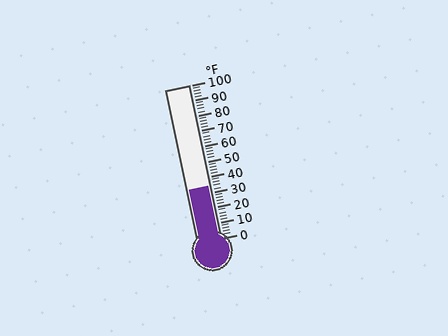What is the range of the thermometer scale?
The thermometer scale ranges from 0°F to 100°F.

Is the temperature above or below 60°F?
The temperature is below 60°F.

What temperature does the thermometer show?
The thermometer shows approximately 34°F.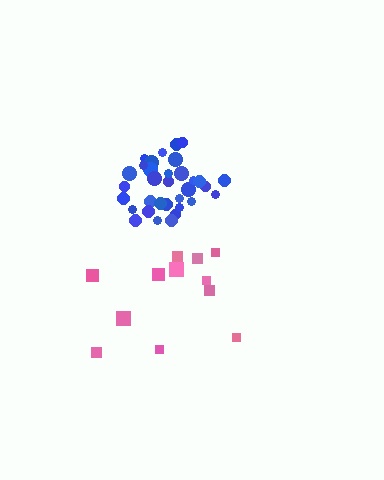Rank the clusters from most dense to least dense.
blue, pink.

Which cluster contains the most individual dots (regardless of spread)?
Blue (33).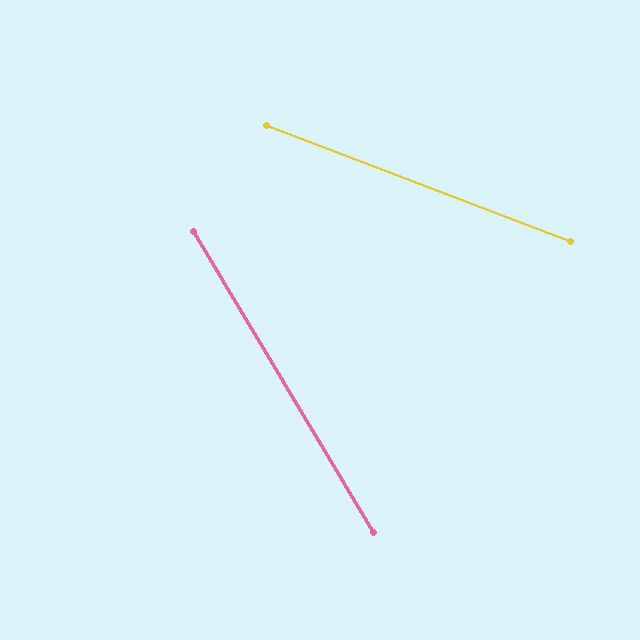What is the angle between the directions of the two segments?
Approximately 38 degrees.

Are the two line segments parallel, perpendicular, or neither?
Neither parallel nor perpendicular — they differ by about 38°.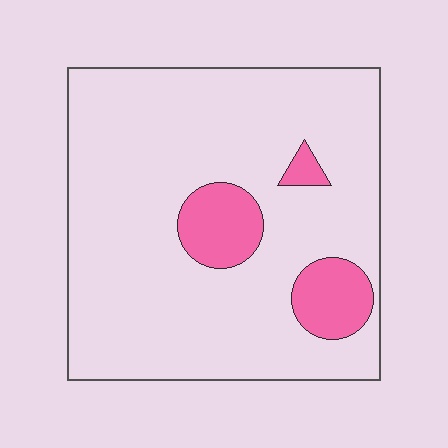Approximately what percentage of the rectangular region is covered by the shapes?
Approximately 15%.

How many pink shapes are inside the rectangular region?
3.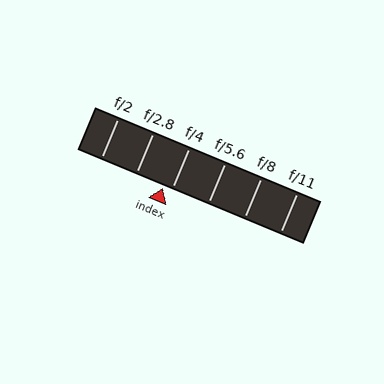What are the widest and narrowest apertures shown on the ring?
The widest aperture shown is f/2 and the narrowest is f/11.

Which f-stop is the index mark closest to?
The index mark is closest to f/4.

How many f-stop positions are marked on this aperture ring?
There are 6 f-stop positions marked.